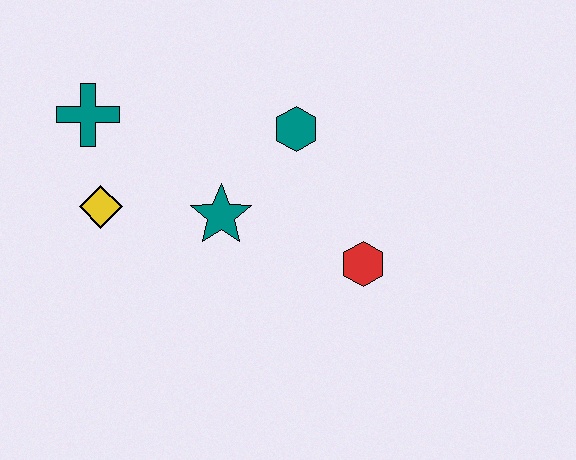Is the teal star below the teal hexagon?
Yes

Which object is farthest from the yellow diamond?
The red hexagon is farthest from the yellow diamond.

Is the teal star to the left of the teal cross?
No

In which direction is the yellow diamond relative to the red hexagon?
The yellow diamond is to the left of the red hexagon.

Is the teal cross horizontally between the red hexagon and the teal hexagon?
No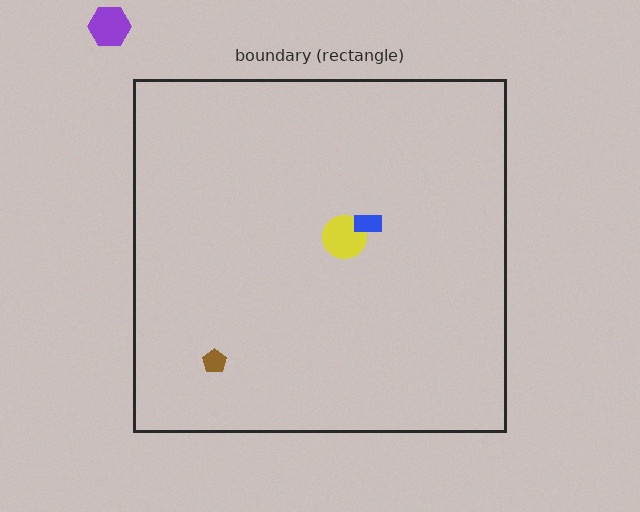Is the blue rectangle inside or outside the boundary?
Inside.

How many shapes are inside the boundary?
3 inside, 1 outside.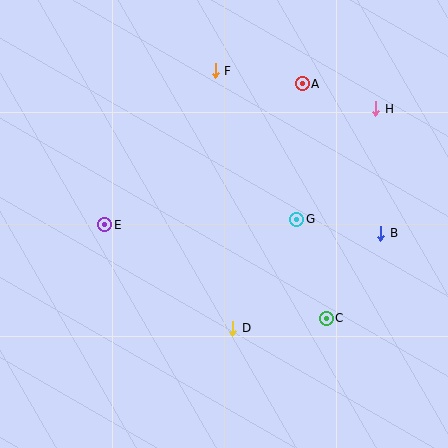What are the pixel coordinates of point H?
Point H is at (376, 109).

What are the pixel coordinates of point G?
Point G is at (297, 219).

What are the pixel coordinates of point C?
Point C is at (326, 318).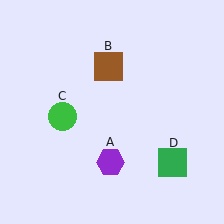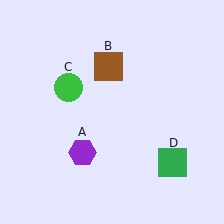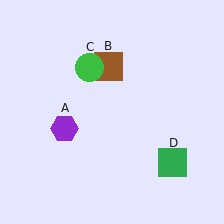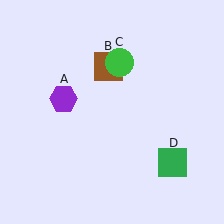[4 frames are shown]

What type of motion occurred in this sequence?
The purple hexagon (object A), green circle (object C) rotated clockwise around the center of the scene.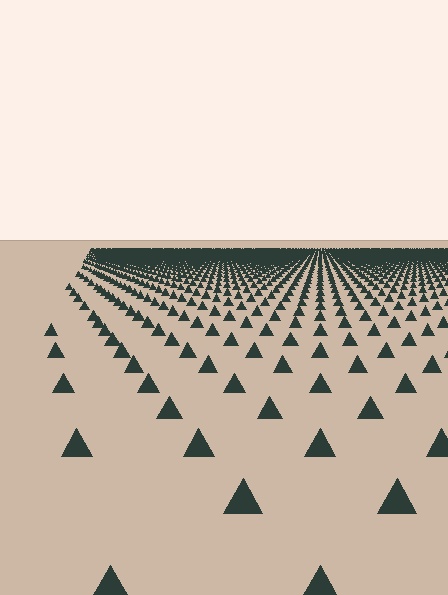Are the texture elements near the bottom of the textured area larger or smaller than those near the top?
Larger. Near the bottom, elements are closer to the viewer and appear at a bigger on-screen size.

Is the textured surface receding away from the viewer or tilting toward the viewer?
The surface is receding away from the viewer. Texture elements get smaller and denser toward the top.